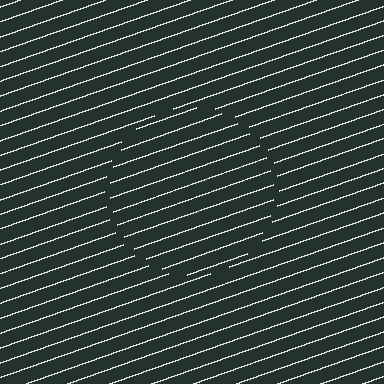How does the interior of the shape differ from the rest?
The interior of the shape contains the same grating, shifted by half a period — the contour is defined by the phase discontinuity where line-ends from the inner and outer gratings abut.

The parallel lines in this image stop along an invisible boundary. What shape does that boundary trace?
An illusory circle. The interior of the shape contains the same grating, shifted by half a period — the contour is defined by the phase discontinuity where line-ends from the inner and outer gratings abut.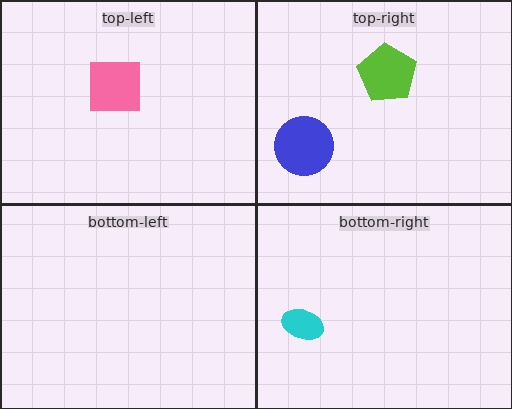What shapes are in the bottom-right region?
The cyan ellipse.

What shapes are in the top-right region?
The lime pentagon, the blue circle.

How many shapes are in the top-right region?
2.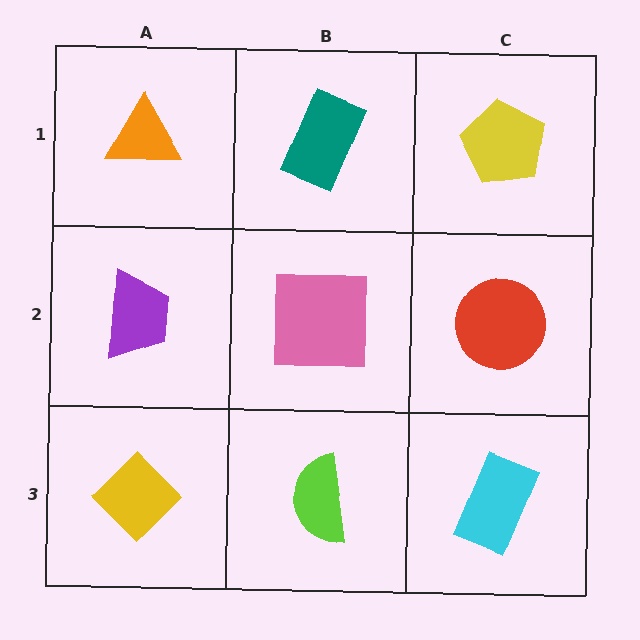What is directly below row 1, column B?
A pink square.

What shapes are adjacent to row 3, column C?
A red circle (row 2, column C), a lime semicircle (row 3, column B).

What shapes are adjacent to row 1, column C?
A red circle (row 2, column C), a teal rectangle (row 1, column B).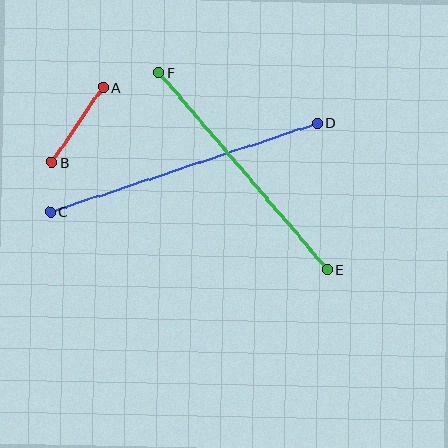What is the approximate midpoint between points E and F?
The midpoint is at approximately (243, 171) pixels.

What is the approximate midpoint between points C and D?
The midpoint is at approximately (184, 167) pixels.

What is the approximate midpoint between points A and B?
The midpoint is at approximately (77, 125) pixels.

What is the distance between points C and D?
The distance is approximately 281 pixels.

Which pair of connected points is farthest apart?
Points C and D are farthest apart.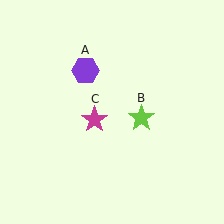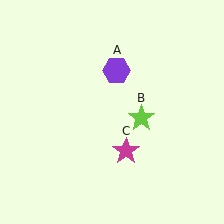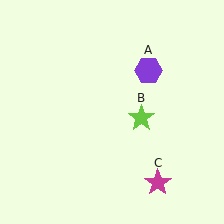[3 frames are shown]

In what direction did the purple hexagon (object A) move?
The purple hexagon (object A) moved right.